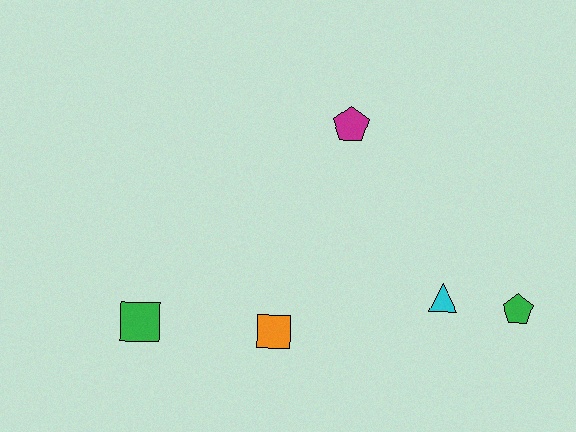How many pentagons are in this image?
There are 2 pentagons.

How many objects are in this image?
There are 5 objects.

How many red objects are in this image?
There are no red objects.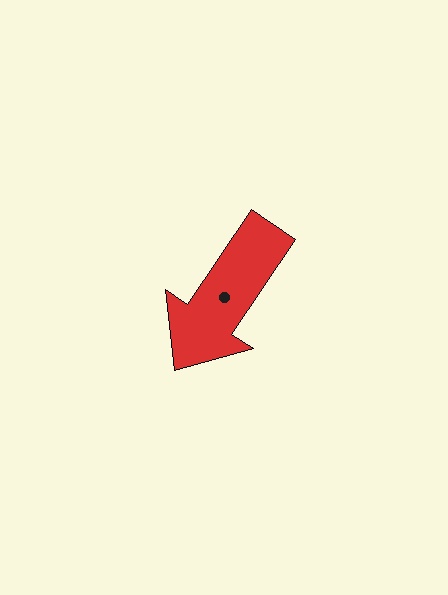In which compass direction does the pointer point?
Southwest.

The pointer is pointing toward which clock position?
Roughly 7 o'clock.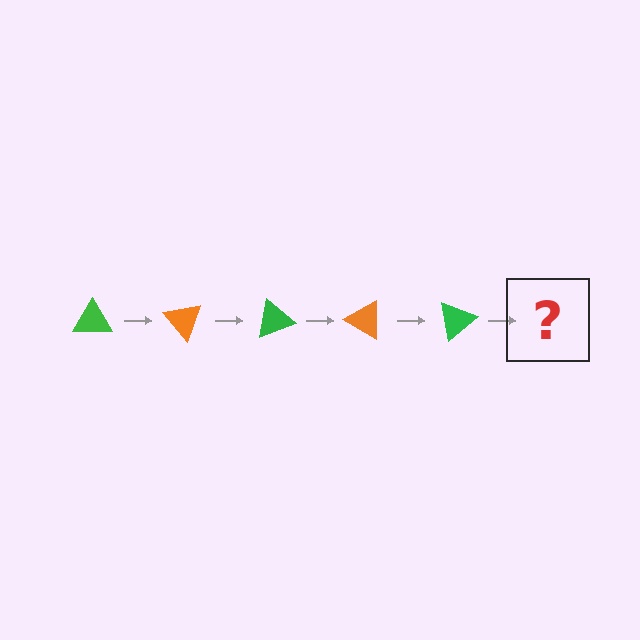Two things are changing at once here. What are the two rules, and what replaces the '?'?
The two rules are that it rotates 50 degrees each step and the color cycles through green and orange. The '?' should be an orange triangle, rotated 250 degrees from the start.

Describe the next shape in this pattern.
It should be an orange triangle, rotated 250 degrees from the start.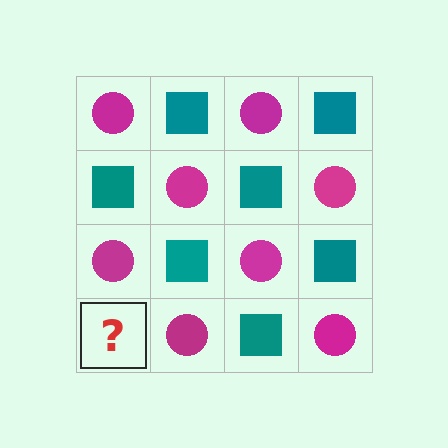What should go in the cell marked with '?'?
The missing cell should contain a teal square.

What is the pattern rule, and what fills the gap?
The rule is that it alternates magenta circle and teal square in a checkerboard pattern. The gap should be filled with a teal square.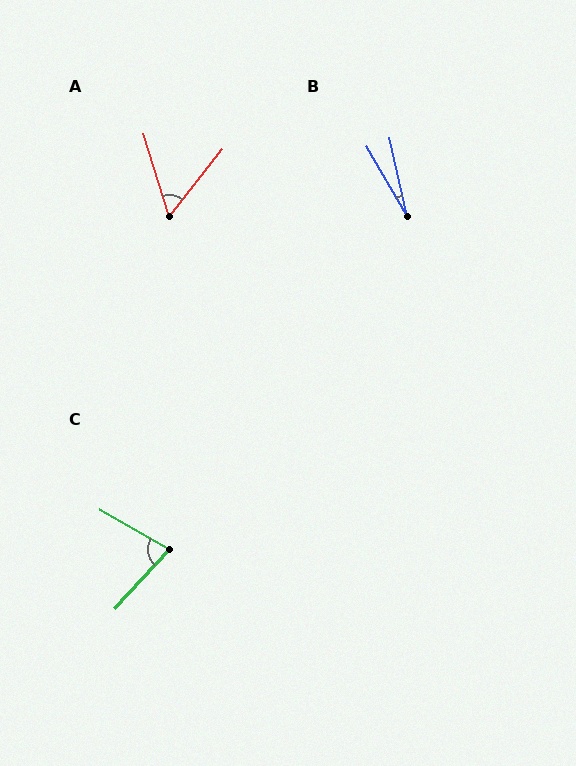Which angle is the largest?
C, at approximately 77 degrees.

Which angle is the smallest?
B, at approximately 18 degrees.